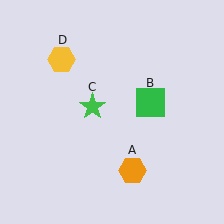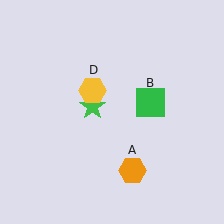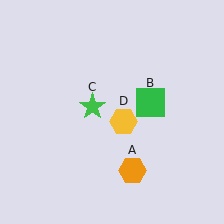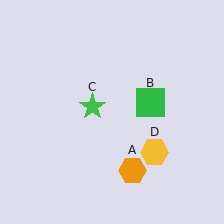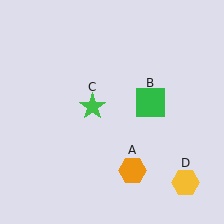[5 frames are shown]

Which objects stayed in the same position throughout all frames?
Orange hexagon (object A) and green square (object B) and green star (object C) remained stationary.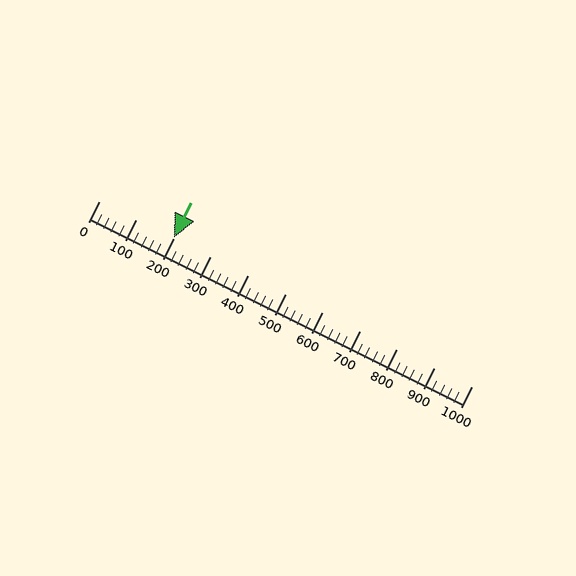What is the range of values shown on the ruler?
The ruler shows values from 0 to 1000.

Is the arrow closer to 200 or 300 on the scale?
The arrow is closer to 200.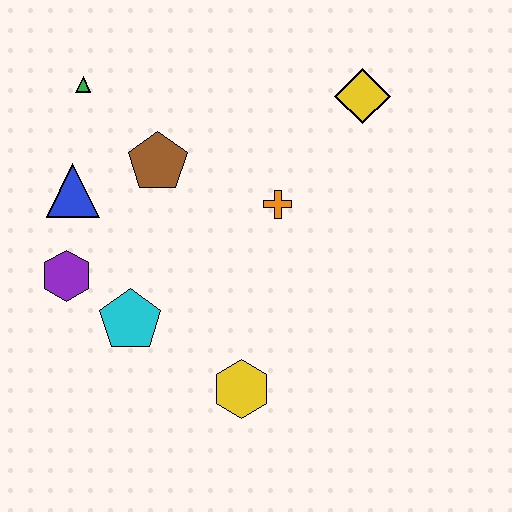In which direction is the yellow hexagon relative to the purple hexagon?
The yellow hexagon is to the right of the purple hexagon.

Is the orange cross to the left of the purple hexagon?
No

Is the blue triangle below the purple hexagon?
No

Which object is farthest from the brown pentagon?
The yellow hexagon is farthest from the brown pentagon.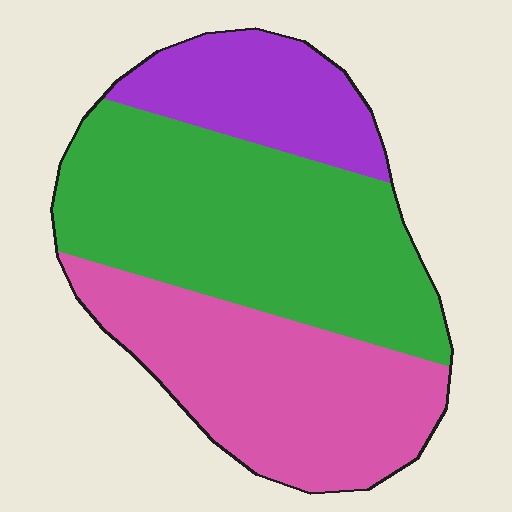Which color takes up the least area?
Purple, at roughly 20%.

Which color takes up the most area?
Green, at roughly 45%.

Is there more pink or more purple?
Pink.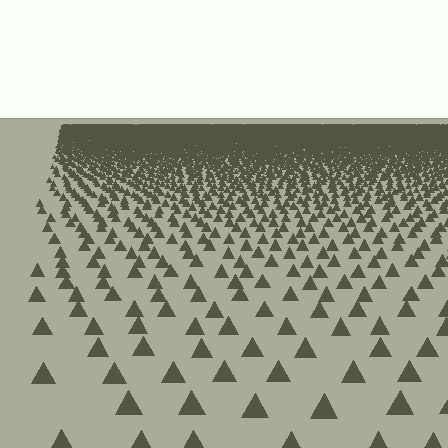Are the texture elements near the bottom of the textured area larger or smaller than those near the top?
Larger. Near the bottom, elements are closer to the viewer and appear at a bigger on-screen size.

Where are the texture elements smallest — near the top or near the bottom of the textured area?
Near the top.